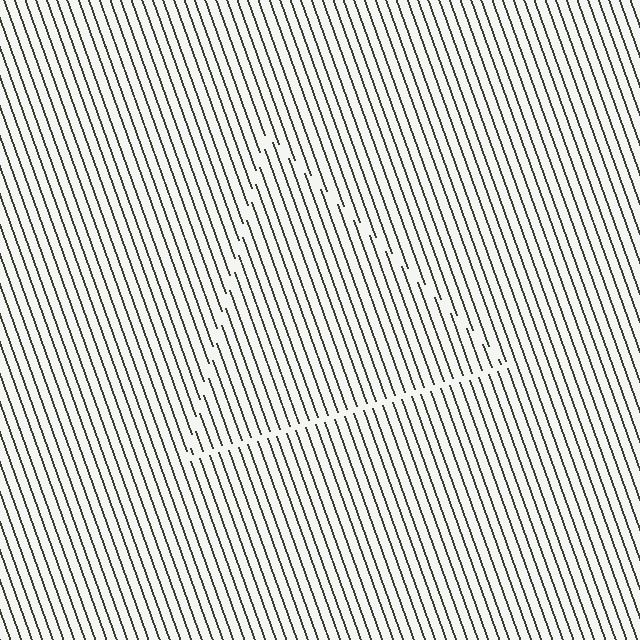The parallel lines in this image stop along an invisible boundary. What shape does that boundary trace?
An illusory triangle. The interior of the shape contains the same grating, shifted by half a period — the contour is defined by the phase discontinuity where line-ends from the inner and outer gratings abut.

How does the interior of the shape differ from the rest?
The interior of the shape contains the same grating, shifted by half a period — the contour is defined by the phase discontinuity where line-ends from the inner and outer gratings abut.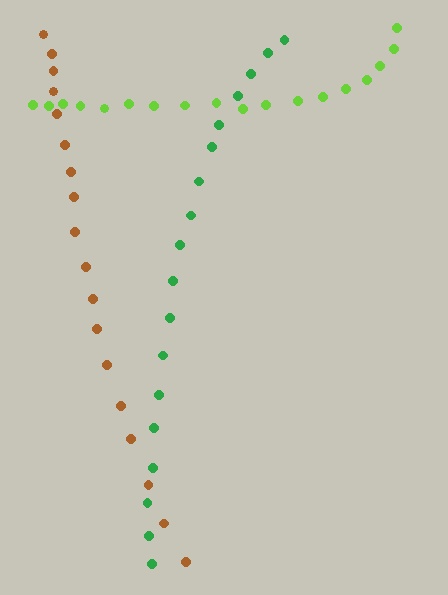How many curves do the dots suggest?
There are 3 distinct paths.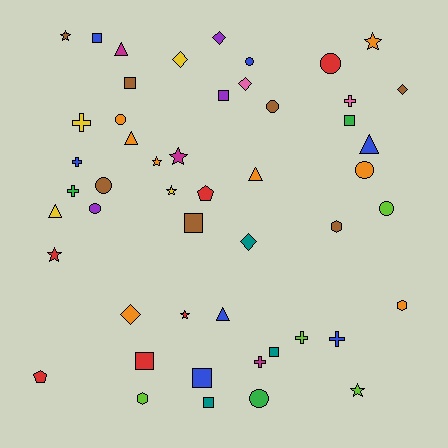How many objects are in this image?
There are 50 objects.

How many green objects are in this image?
There are 3 green objects.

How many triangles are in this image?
There are 6 triangles.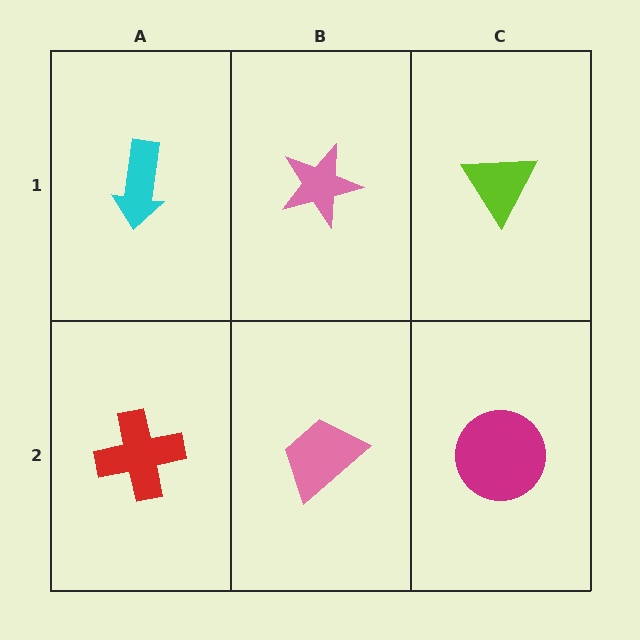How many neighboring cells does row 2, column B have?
3.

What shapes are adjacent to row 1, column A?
A red cross (row 2, column A), a pink star (row 1, column B).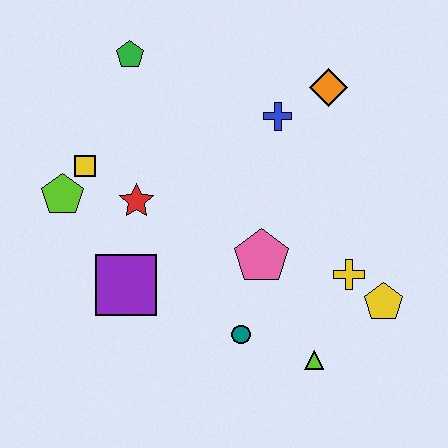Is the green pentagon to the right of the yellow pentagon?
No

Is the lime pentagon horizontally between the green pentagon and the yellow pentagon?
No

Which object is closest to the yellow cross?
The yellow pentagon is closest to the yellow cross.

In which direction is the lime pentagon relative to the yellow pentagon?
The lime pentagon is to the left of the yellow pentagon.